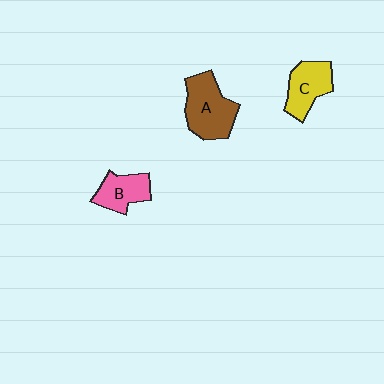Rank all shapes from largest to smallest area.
From largest to smallest: A (brown), C (yellow), B (pink).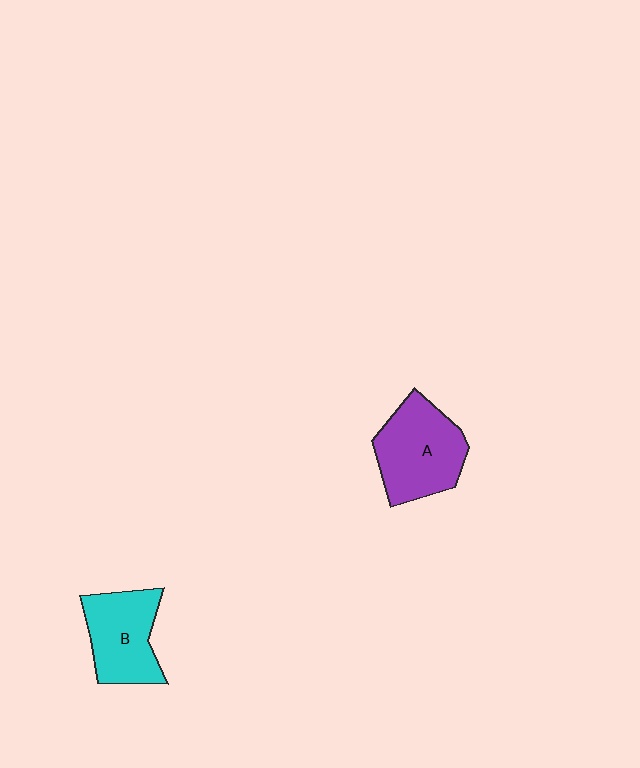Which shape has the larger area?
Shape A (purple).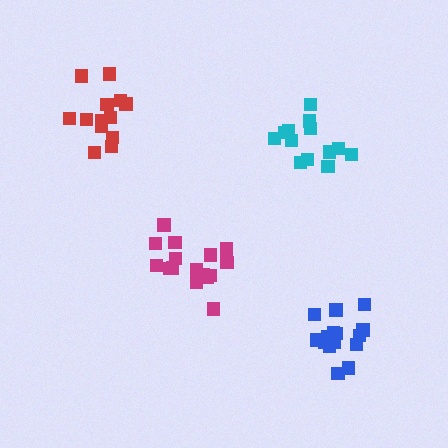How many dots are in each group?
Group 1: 15 dots, Group 2: 16 dots, Group 3: 13 dots, Group 4: 13 dots (57 total).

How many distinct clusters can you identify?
There are 4 distinct clusters.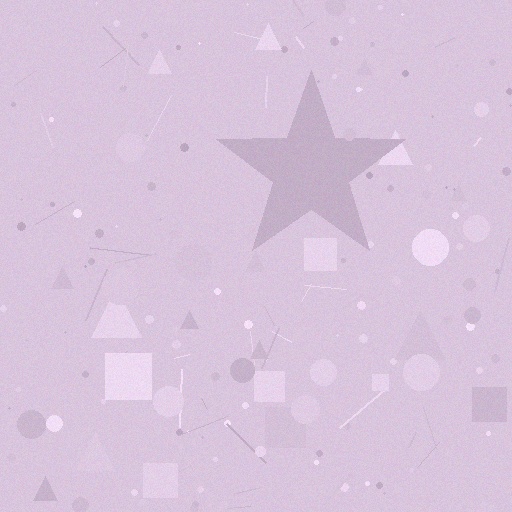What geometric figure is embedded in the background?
A star is embedded in the background.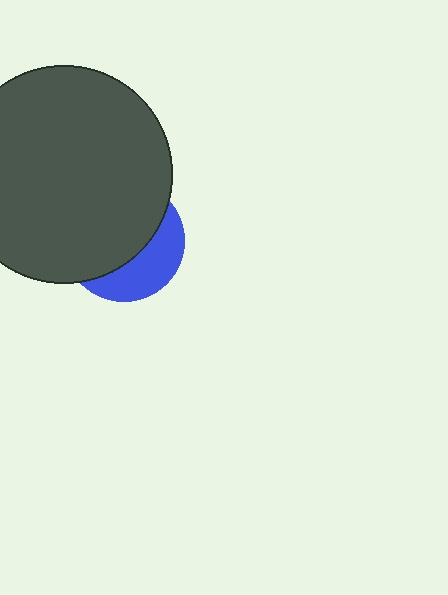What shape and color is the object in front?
The object in front is a dark gray circle.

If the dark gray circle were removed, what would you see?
You would see the complete blue circle.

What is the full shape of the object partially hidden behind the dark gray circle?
The partially hidden object is a blue circle.